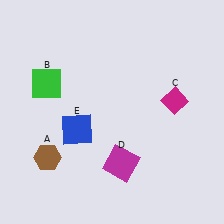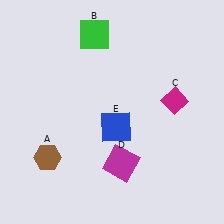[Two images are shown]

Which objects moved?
The objects that moved are: the green square (B), the blue square (E).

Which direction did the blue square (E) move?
The blue square (E) moved right.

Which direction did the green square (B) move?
The green square (B) moved up.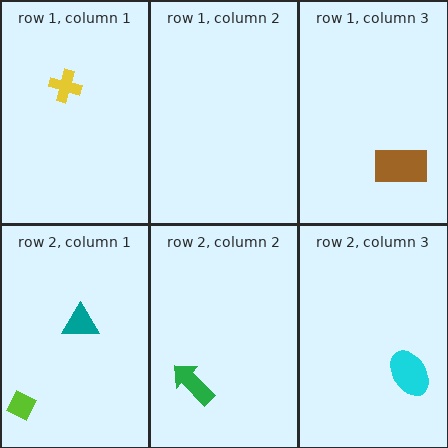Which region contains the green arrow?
The row 2, column 2 region.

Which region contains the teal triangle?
The row 2, column 1 region.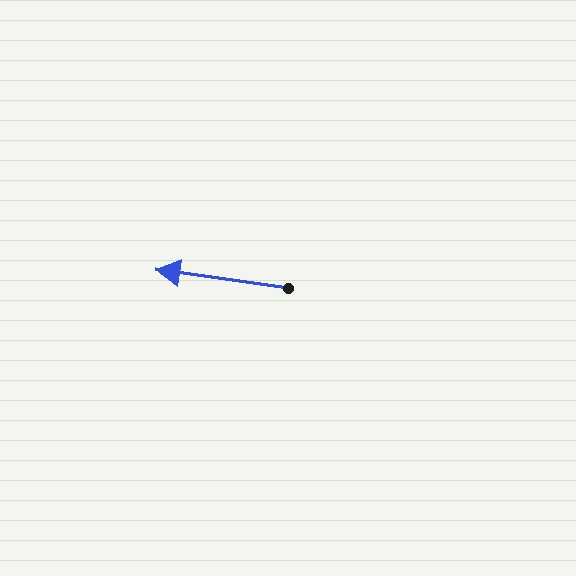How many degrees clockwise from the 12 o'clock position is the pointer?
Approximately 278 degrees.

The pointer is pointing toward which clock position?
Roughly 9 o'clock.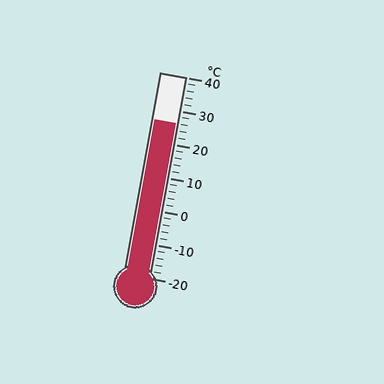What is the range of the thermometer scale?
The thermometer scale ranges from -20°C to 40°C.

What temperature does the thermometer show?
The thermometer shows approximately 26°C.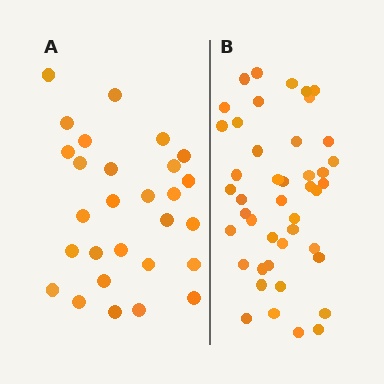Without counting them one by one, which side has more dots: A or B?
Region B (the right region) has more dots.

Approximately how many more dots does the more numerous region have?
Region B has approximately 15 more dots than region A.